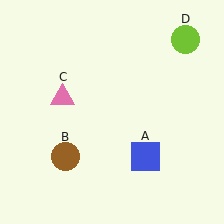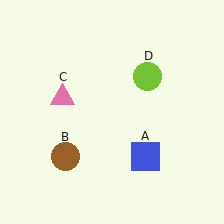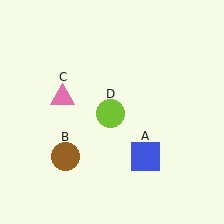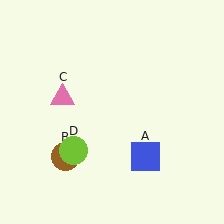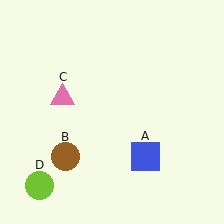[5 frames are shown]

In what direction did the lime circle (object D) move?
The lime circle (object D) moved down and to the left.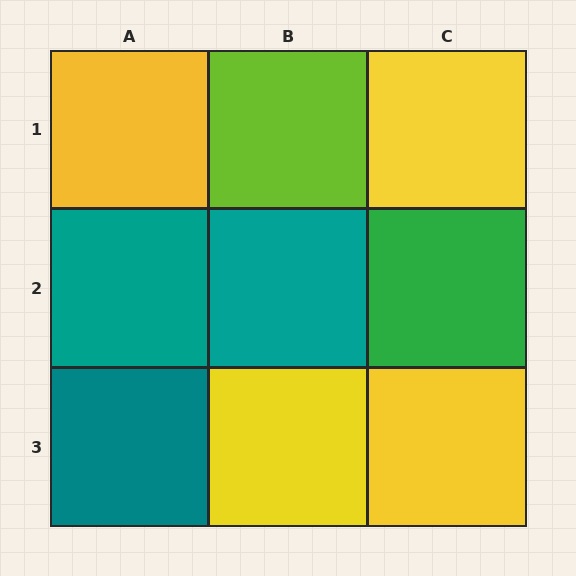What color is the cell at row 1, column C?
Yellow.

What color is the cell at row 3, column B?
Yellow.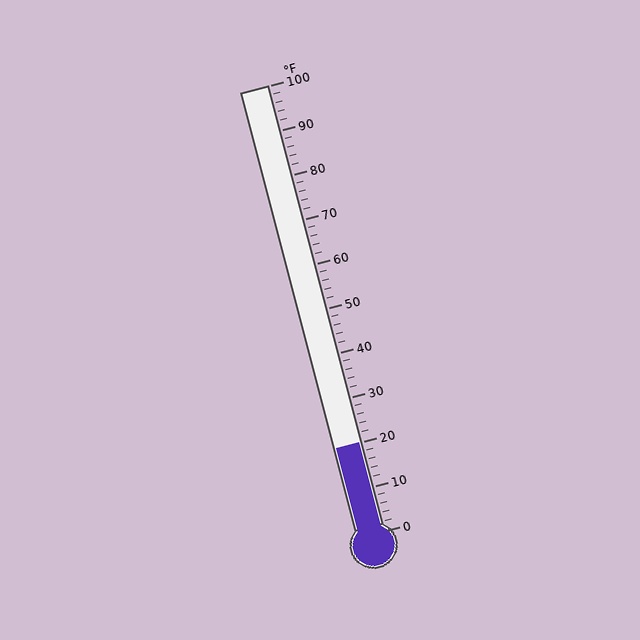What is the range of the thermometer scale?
The thermometer scale ranges from 0°F to 100°F.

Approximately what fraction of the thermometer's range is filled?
The thermometer is filled to approximately 20% of its range.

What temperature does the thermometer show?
The thermometer shows approximately 20°F.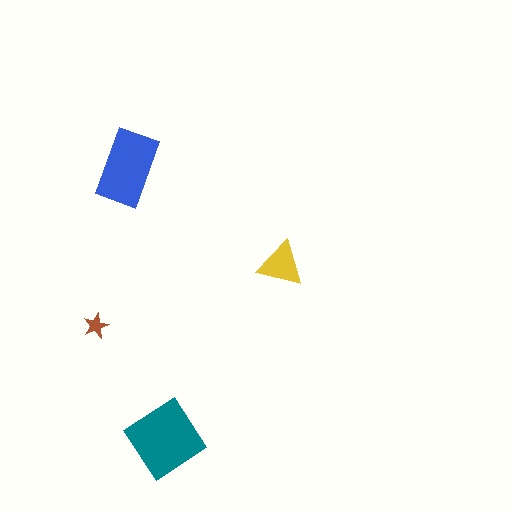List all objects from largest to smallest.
The teal diamond, the blue rectangle, the yellow triangle, the brown star.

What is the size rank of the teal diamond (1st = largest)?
1st.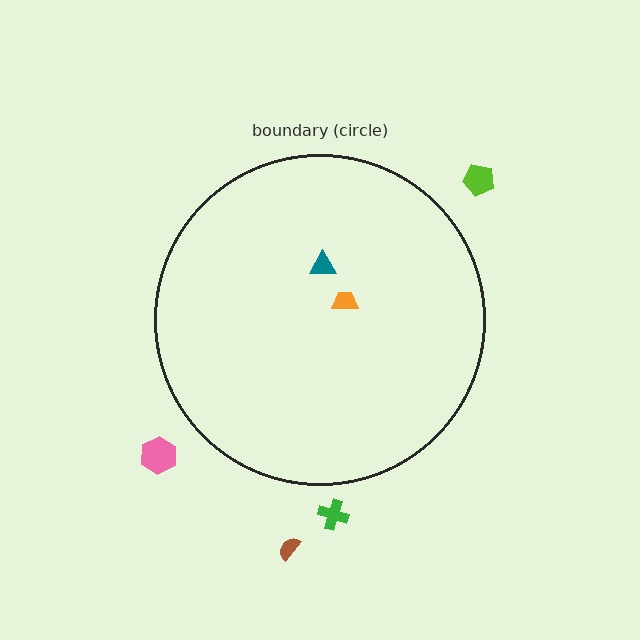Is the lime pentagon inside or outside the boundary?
Outside.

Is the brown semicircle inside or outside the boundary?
Outside.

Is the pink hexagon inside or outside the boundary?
Outside.